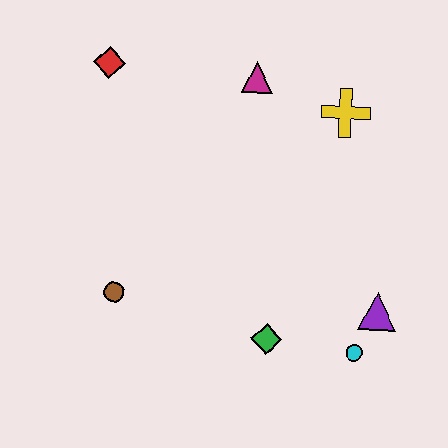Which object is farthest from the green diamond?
The red diamond is farthest from the green diamond.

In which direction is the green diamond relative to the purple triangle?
The green diamond is to the left of the purple triangle.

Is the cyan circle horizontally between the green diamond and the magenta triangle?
No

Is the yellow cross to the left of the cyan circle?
Yes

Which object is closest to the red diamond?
The magenta triangle is closest to the red diamond.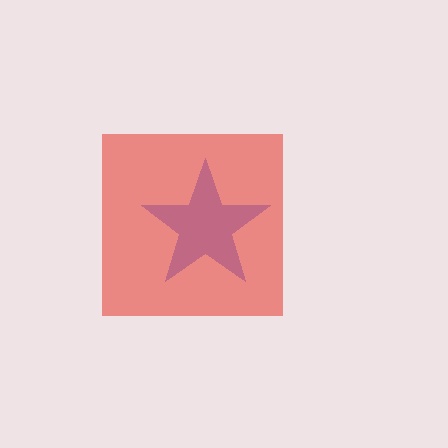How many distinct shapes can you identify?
There are 2 distinct shapes: a blue star, a red square.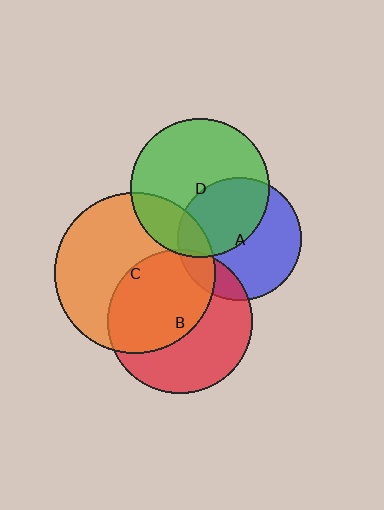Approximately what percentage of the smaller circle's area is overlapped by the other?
Approximately 15%.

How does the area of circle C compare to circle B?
Approximately 1.2 times.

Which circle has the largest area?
Circle C (orange).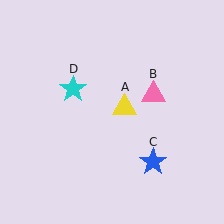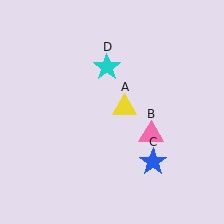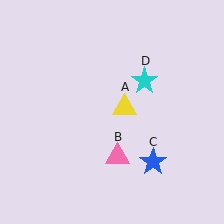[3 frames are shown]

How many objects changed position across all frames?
2 objects changed position: pink triangle (object B), cyan star (object D).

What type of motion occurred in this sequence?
The pink triangle (object B), cyan star (object D) rotated clockwise around the center of the scene.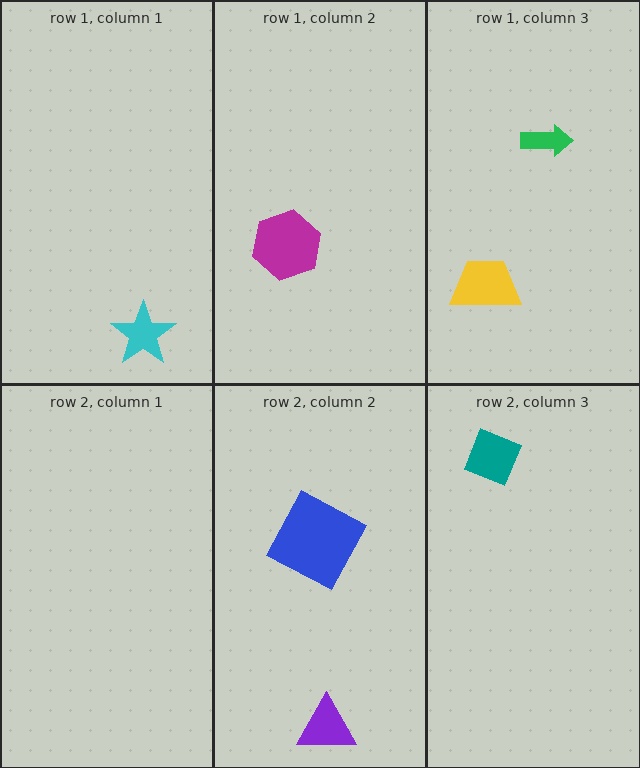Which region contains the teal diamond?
The row 2, column 3 region.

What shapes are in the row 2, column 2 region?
The blue square, the purple triangle.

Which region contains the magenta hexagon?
The row 1, column 2 region.